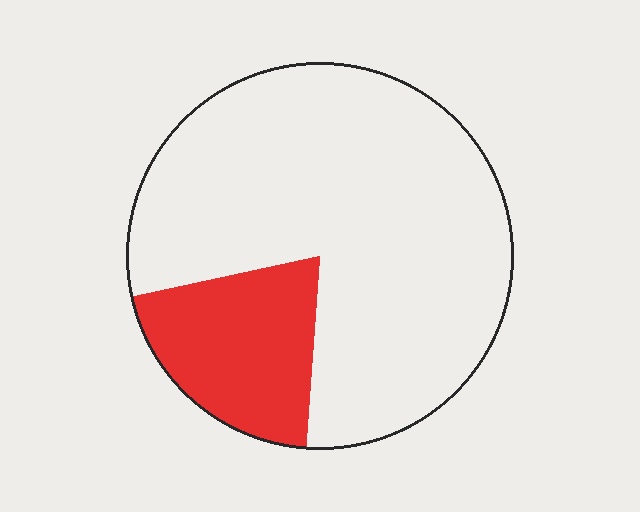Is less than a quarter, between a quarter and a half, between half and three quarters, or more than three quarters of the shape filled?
Less than a quarter.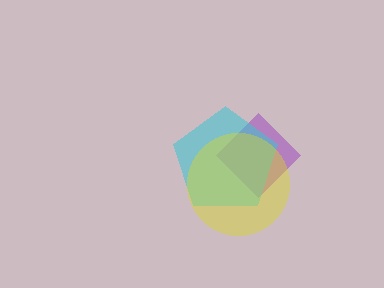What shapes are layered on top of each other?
The layered shapes are: a purple diamond, a cyan pentagon, a yellow circle.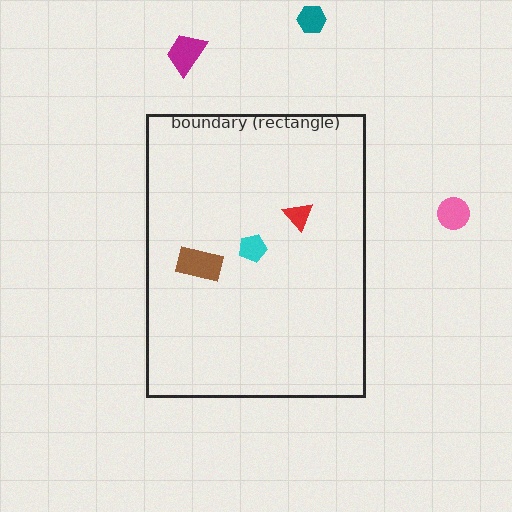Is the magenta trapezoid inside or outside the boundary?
Outside.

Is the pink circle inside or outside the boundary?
Outside.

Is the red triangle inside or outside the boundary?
Inside.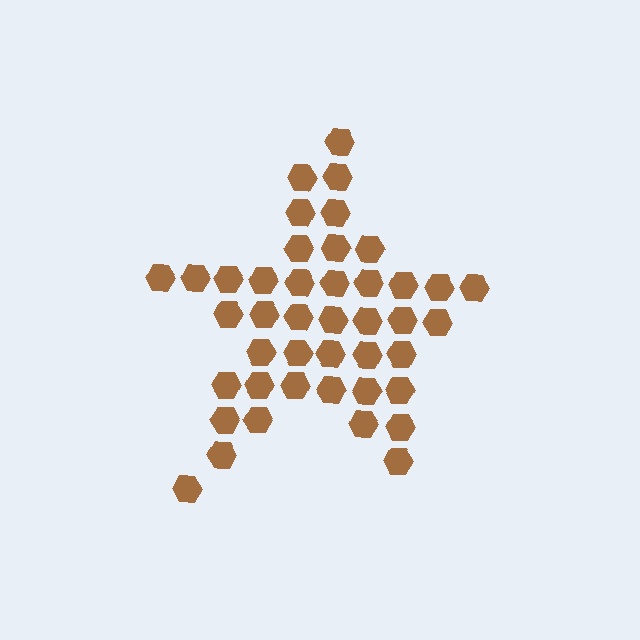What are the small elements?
The small elements are hexagons.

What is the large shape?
The large shape is a star.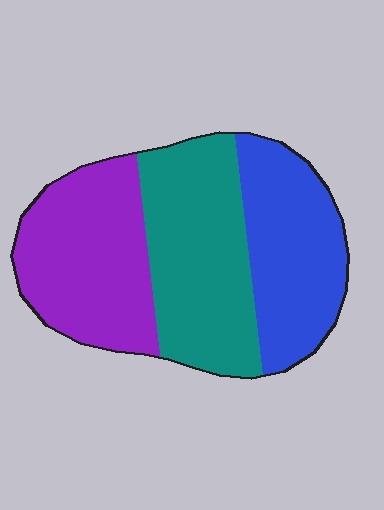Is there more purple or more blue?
Purple.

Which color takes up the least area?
Blue, at roughly 30%.